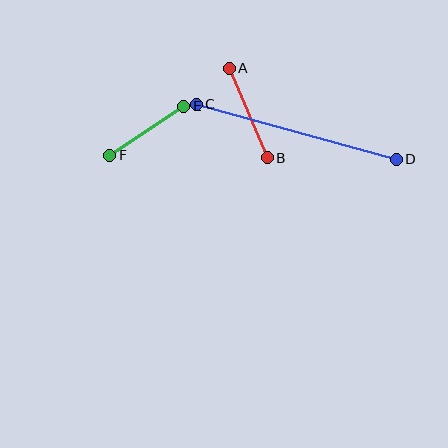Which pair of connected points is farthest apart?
Points C and D are farthest apart.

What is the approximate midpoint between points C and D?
The midpoint is at approximately (296, 132) pixels.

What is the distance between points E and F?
The distance is approximately 89 pixels.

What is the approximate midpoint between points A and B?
The midpoint is at approximately (248, 113) pixels.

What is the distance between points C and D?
The distance is approximately 208 pixels.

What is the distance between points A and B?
The distance is approximately 97 pixels.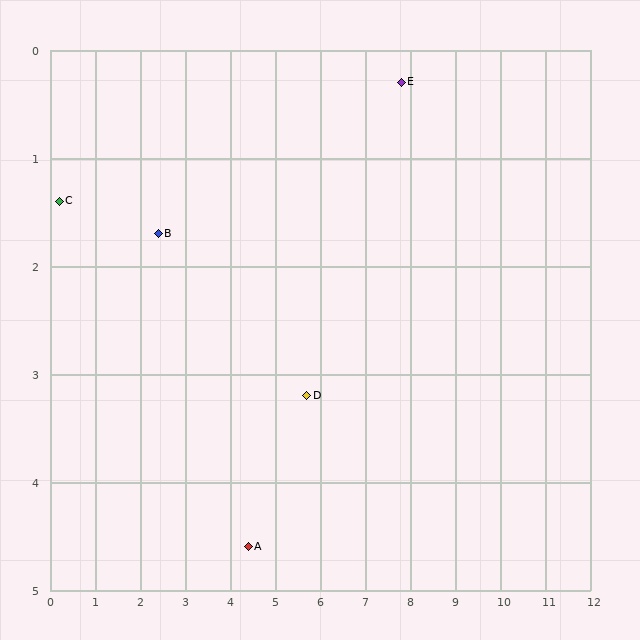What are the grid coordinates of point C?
Point C is at approximately (0.2, 1.4).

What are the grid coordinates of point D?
Point D is at approximately (5.7, 3.2).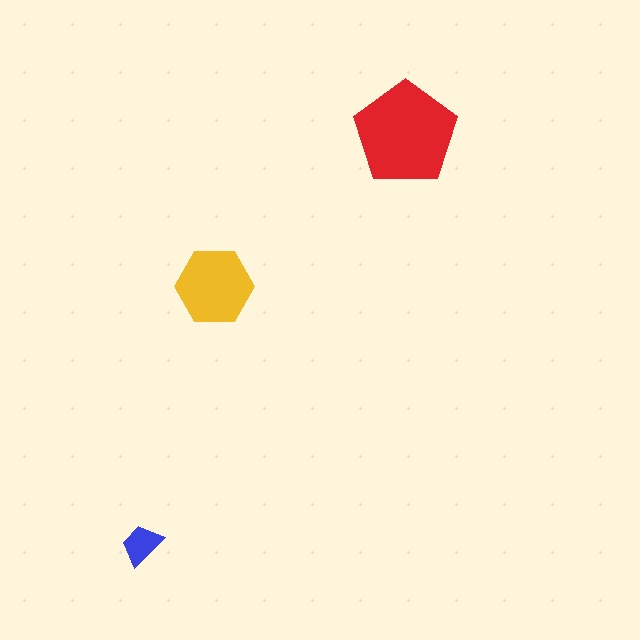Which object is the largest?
The red pentagon.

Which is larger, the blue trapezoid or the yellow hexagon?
The yellow hexagon.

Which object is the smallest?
The blue trapezoid.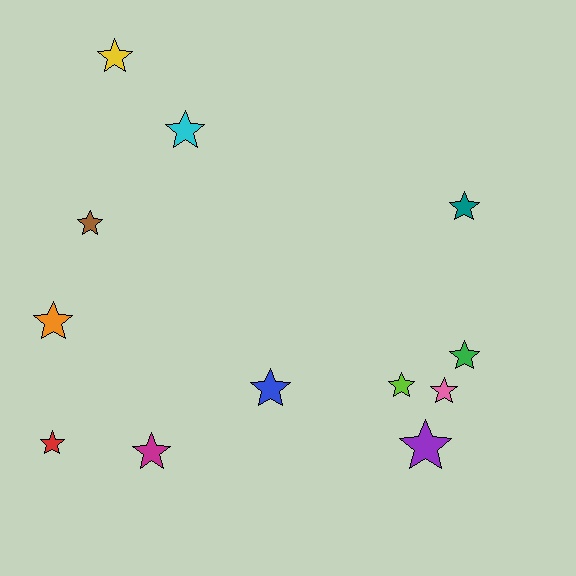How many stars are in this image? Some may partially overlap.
There are 12 stars.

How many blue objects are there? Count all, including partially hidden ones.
There is 1 blue object.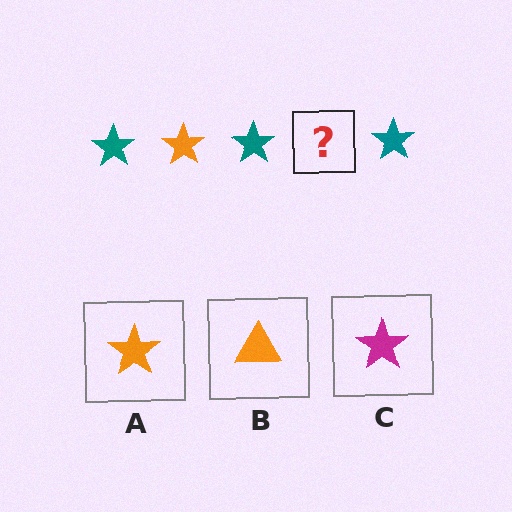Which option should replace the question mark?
Option A.